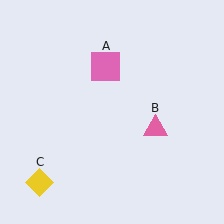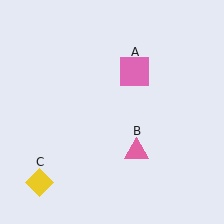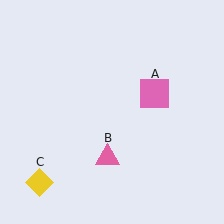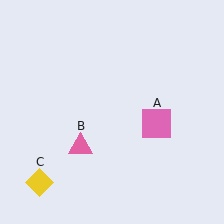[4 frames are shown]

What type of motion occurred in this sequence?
The pink square (object A), pink triangle (object B) rotated clockwise around the center of the scene.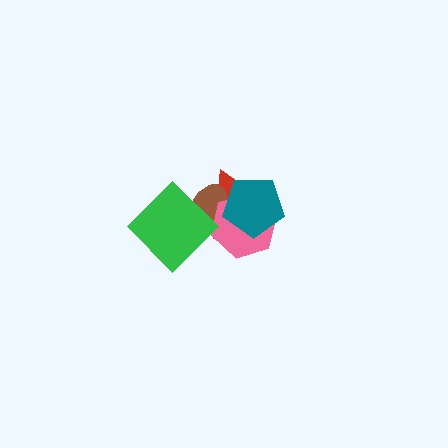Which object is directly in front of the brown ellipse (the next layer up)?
The pink hexagon is directly in front of the brown ellipse.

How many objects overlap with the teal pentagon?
3 objects overlap with the teal pentagon.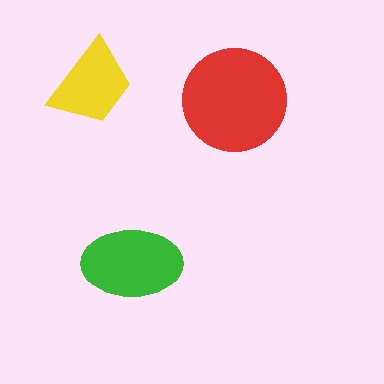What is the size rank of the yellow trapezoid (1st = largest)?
3rd.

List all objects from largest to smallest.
The red circle, the green ellipse, the yellow trapezoid.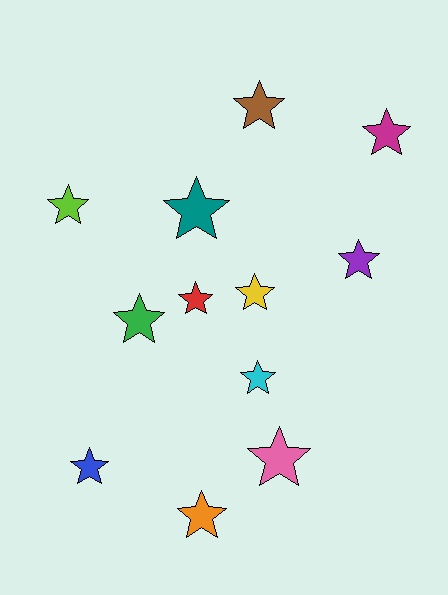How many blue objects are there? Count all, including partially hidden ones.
There is 1 blue object.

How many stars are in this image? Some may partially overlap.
There are 12 stars.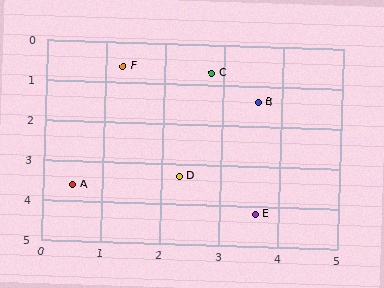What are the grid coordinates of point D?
Point D is at approximately (2.3, 3.3).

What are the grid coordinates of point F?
Point F is at approximately (1.3, 0.6).